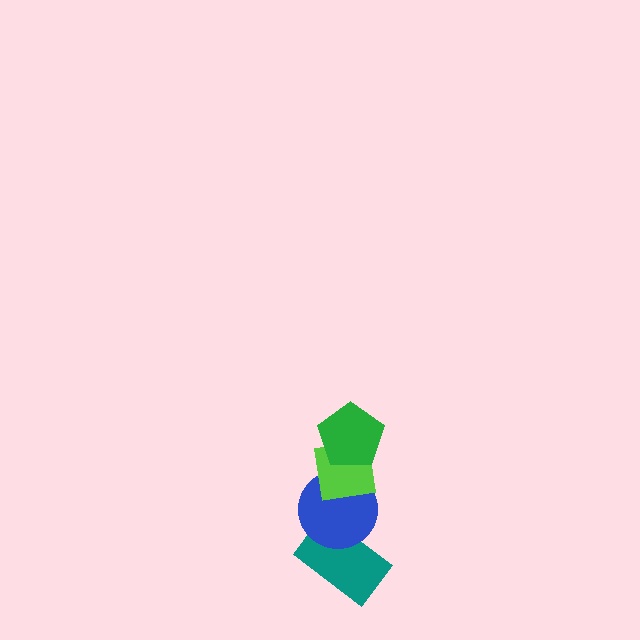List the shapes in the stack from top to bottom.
From top to bottom: the green pentagon, the lime square, the blue circle, the teal rectangle.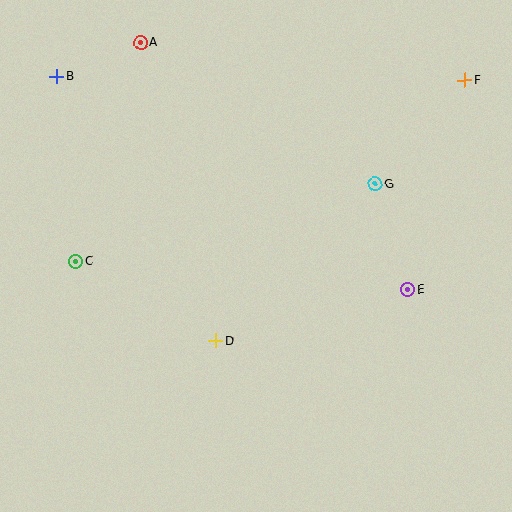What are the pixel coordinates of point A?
Point A is at (141, 43).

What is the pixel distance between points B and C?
The distance between B and C is 186 pixels.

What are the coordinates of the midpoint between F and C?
The midpoint between F and C is at (271, 171).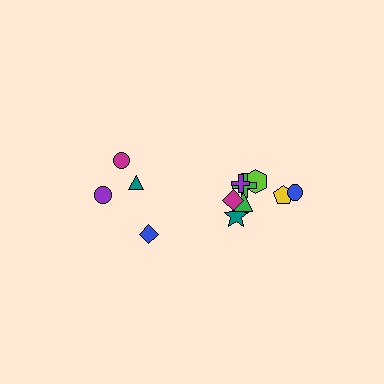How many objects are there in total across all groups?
There are 12 objects.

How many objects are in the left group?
There are 4 objects.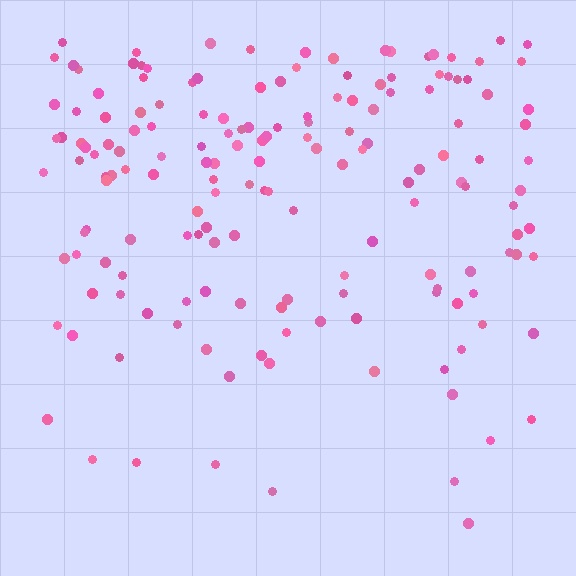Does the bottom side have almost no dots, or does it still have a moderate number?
Still a moderate number, just noticeably fewer than the top.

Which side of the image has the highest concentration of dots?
The top.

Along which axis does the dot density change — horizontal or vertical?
Vertical.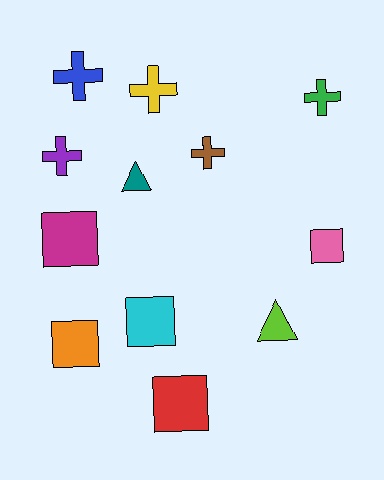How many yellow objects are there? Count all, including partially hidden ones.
There is 1 yellow object.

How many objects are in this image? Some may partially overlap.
There are 12 objects.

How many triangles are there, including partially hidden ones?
There are 2 triangles.